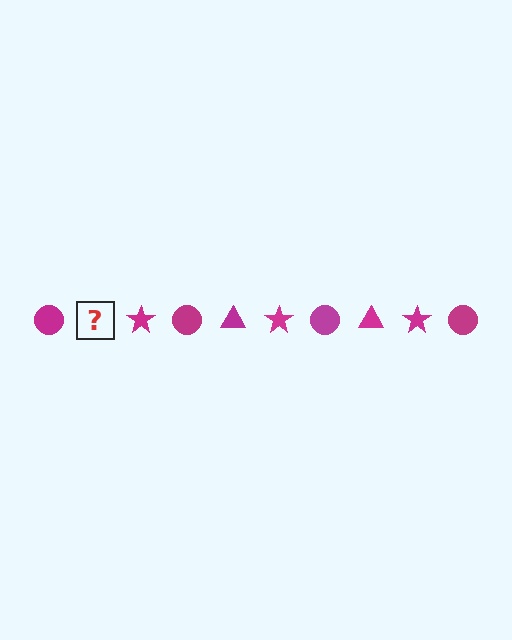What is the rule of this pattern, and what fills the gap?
The rule is that the pattern cycles through circle, triangle, star shapes in magenta. The gap should be filled with a magenta triangle.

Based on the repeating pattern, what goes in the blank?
The blank should be a magenta triangle.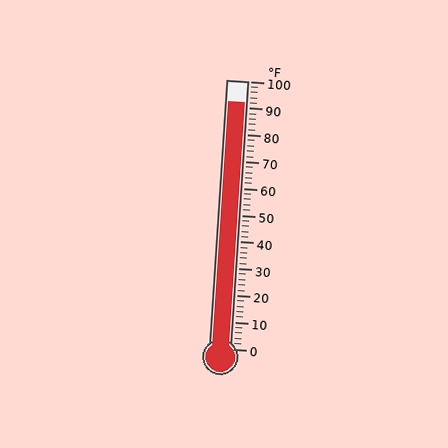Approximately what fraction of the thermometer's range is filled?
The thermometer is filled to approximately 90% of its range.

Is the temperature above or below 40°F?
The temperature is above 40°F.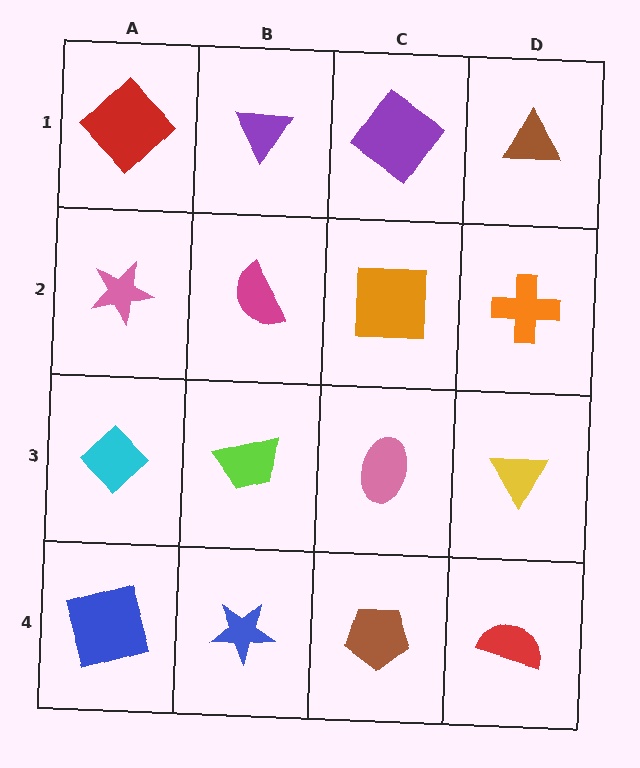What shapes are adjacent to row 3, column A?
A pink star (row 2, column A), a blue square (row 4, column A), a lime trapezoid (row 3, column B).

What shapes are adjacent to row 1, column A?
A pink star (row 2, column A), a purple triangle (row 1, column B).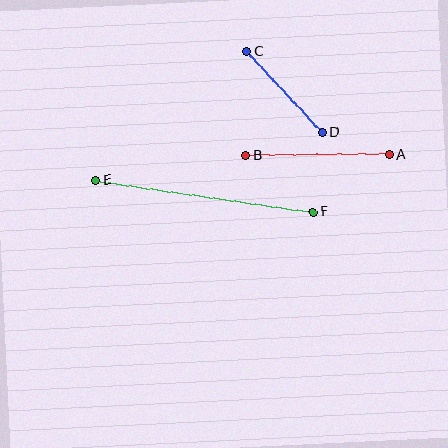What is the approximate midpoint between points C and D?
The midpoint is at approximately (284, 92) pixels.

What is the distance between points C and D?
The distance is approximately 111 pixels.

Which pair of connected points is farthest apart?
Points E and F are farthest apart.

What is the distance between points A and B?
The distance is approximately 144 pixels.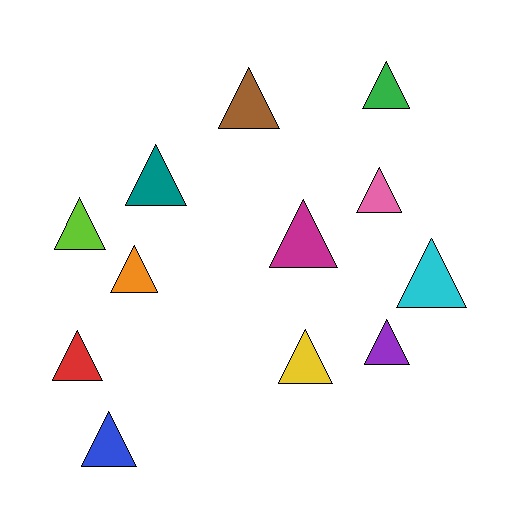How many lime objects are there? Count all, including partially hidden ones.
There is 1 lime object.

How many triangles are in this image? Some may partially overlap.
There are 12 triangles.